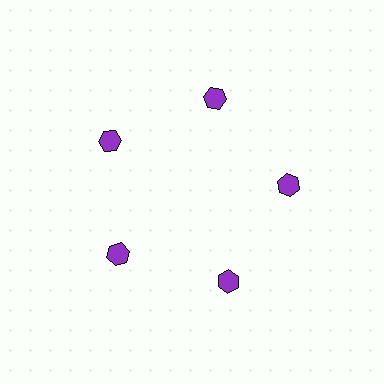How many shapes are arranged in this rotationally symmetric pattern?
There are 5 shapes, arranged in 5 groups of 1.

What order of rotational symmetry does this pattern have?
This pattern has 5-fold rotational symmetry.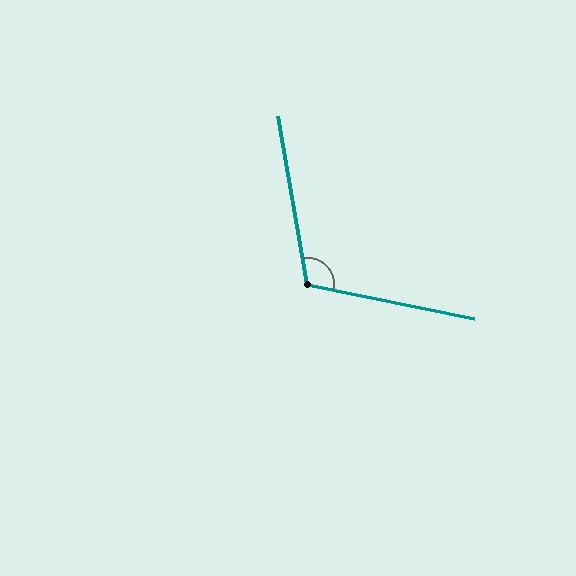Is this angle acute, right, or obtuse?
It is obtuse.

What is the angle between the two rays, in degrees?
Approximately 112 degrees.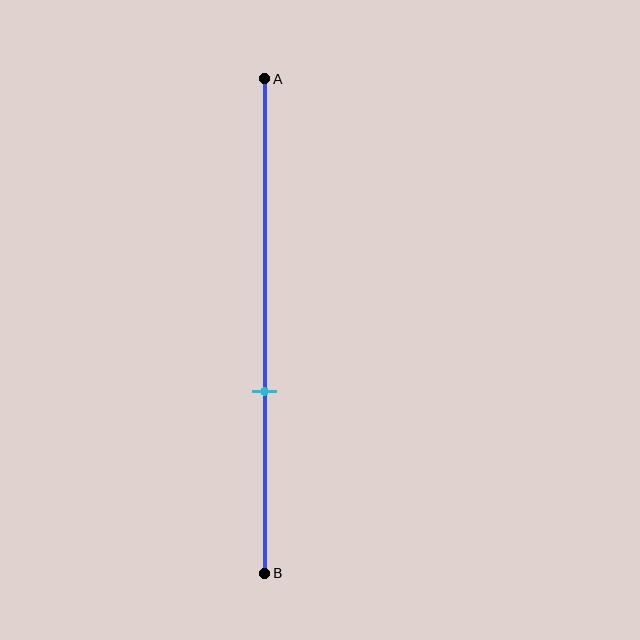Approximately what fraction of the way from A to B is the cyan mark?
The cyan mark is approximately 65% of the way from A to B.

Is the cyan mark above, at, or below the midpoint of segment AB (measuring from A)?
The cyan mark is below the midpoint of segment AB.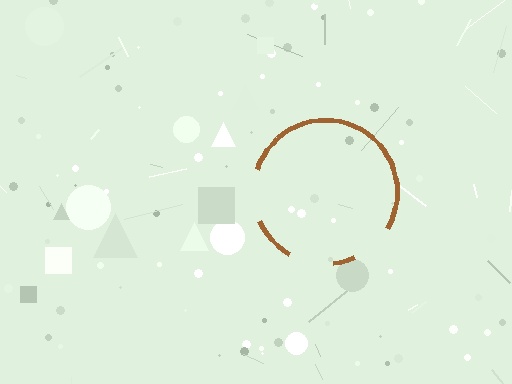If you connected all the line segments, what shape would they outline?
They would outline a circle.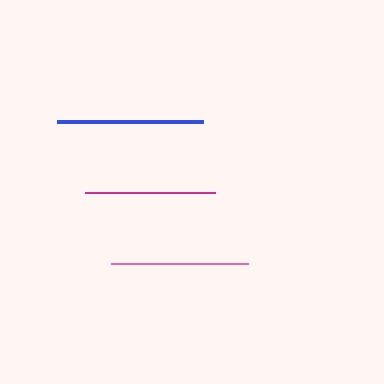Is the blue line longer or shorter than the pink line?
The blue line is longer than the pink line.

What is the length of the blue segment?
The blue segment is approximately 146 pixels long.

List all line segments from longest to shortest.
From longest to shortest: blue, pink, magenta.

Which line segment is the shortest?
The magenta line is the shortest at approximately 130 pixels.